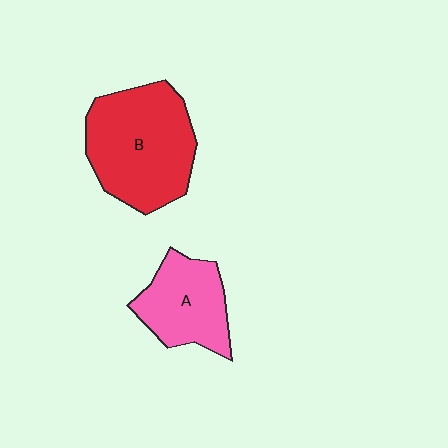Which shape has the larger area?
Shape B (red).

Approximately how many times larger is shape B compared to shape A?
Approximately 1.6 times.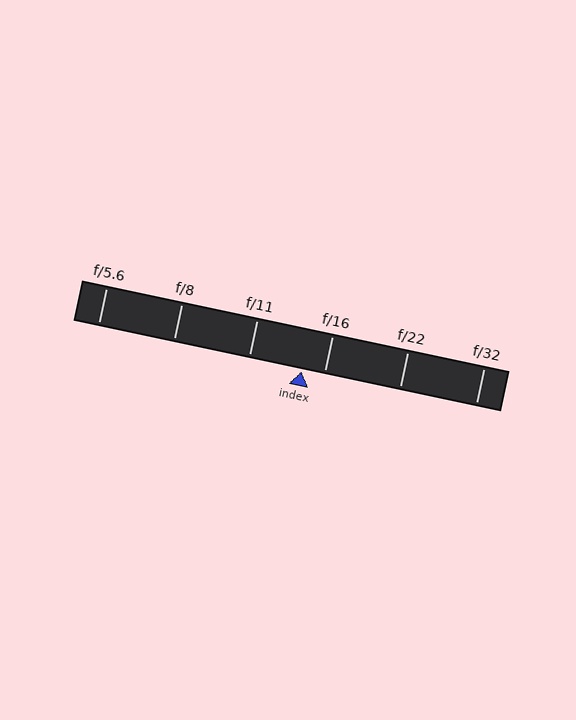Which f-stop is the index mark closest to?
The index mark is closest to f/16.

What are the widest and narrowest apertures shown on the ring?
The widest aperture shown is f/5.6 and the narrowest is f/32.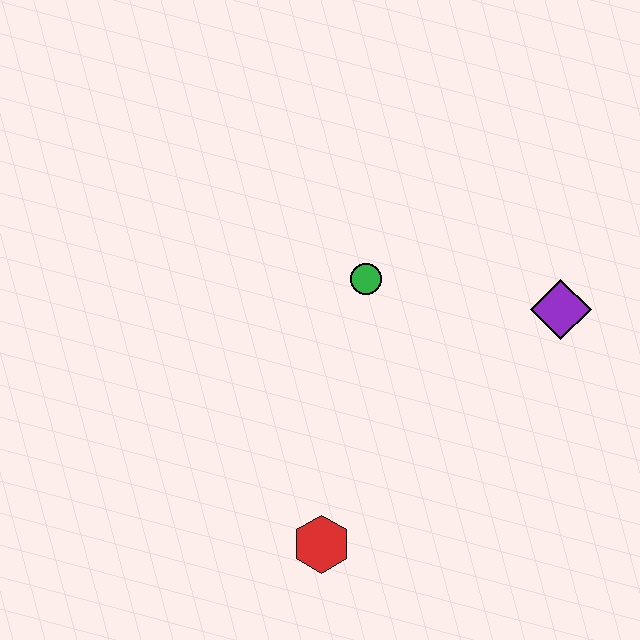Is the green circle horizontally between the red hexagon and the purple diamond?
Yes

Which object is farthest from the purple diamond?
The red hexagon is farthest from the purple diamond.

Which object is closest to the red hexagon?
The green circle is closest to the red hexagon.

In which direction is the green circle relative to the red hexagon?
The green circle is above the red hexagon.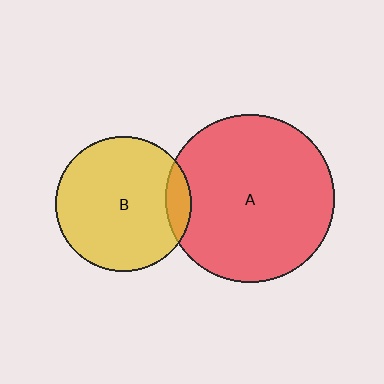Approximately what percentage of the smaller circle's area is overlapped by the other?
Approximately 10%.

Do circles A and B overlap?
Yes.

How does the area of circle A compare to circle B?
Approximately 1.6 times.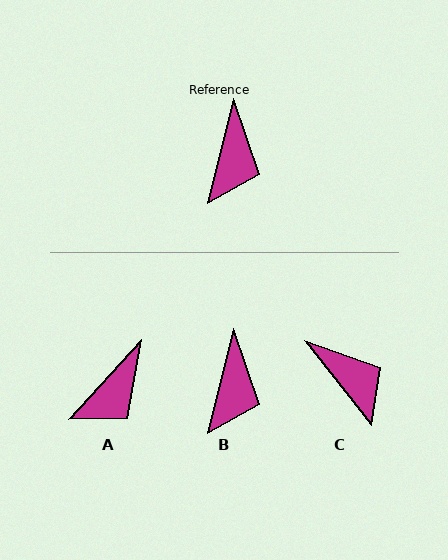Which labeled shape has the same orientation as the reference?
B.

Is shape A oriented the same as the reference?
No, it is off by about 28 degrees.